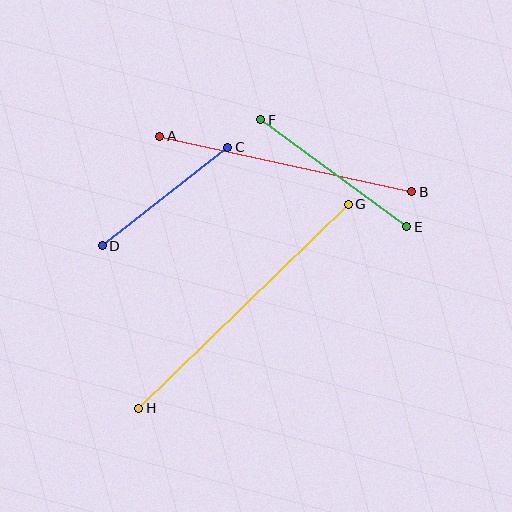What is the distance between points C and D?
The distance is approximately 159 pixels.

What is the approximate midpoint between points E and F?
The midpoint is at approximately (334, 173) pixels.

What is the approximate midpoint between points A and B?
The midpoint is at approximately (286, 164) pixels.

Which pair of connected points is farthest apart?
Points G and H are farthest apart.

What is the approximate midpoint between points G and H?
The midpoint is at approximately (243, 306) pixels.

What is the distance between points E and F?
The distance is approximately 181 pixels.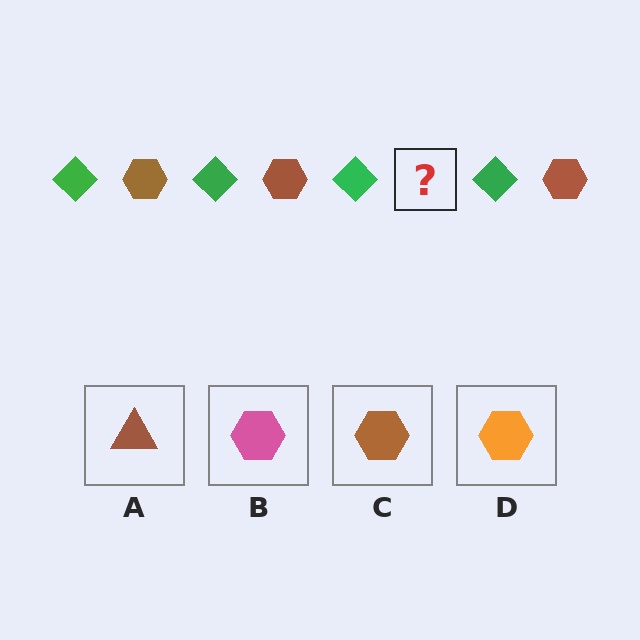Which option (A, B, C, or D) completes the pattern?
C.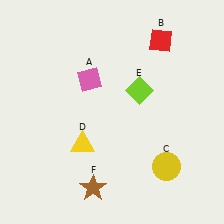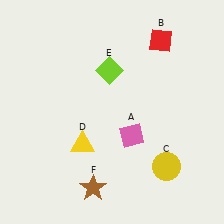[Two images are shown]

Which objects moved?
The objects that moved are: the pink diamond (A), the lime diamond (E).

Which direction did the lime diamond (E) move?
The lime diamond (E) moved left.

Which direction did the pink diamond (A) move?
The pink diamond (A) moved down.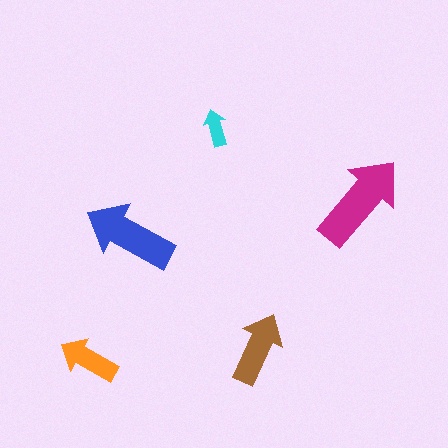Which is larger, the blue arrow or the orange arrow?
The blue one.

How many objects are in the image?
There are 5 objects in the image.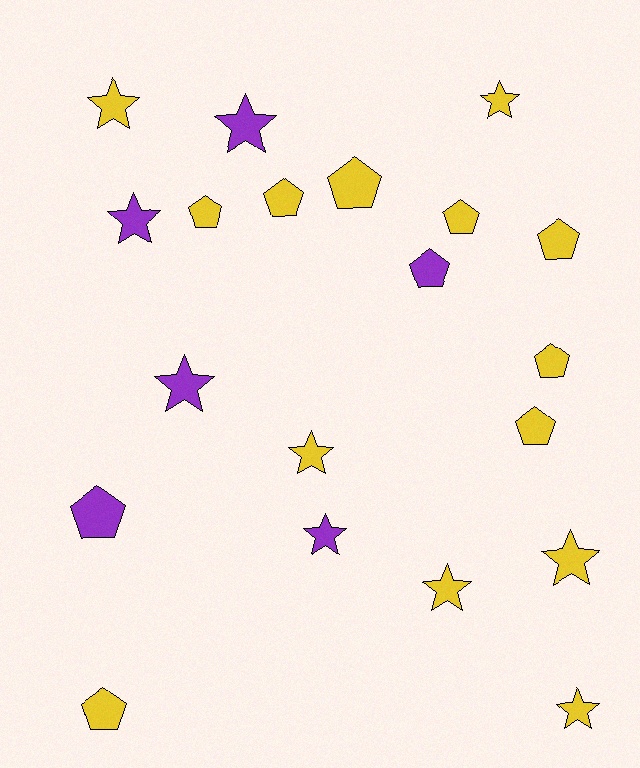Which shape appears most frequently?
Pentagon, with 10 objects.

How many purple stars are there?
There are 4 purple stars.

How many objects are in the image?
There are 20 objects.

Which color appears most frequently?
Yellow, with 14 objects.